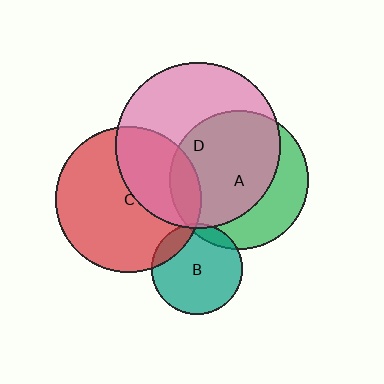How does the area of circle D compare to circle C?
Approximately 1.3 times.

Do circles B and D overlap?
Yes.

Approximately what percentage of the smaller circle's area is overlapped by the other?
Approximately 5%.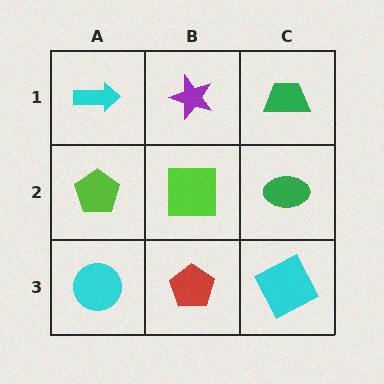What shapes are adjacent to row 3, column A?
A lime pentagon (row 2, column A), a red pentagon (row 3, column B).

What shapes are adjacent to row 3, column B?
A lime square (row 2, column B), a cyan circle (row 3, column A), a cyan square (row 3, column C).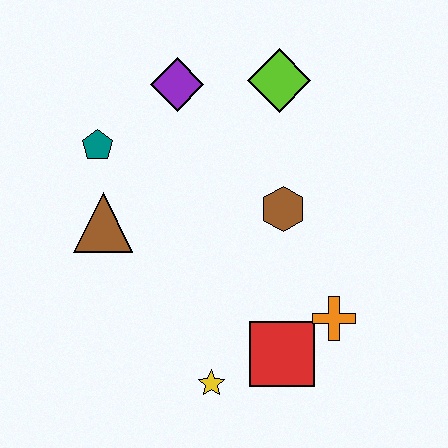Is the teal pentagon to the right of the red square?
No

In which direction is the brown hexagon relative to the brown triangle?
The brown hexagon is to the right of the brown triangle.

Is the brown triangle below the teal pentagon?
Yes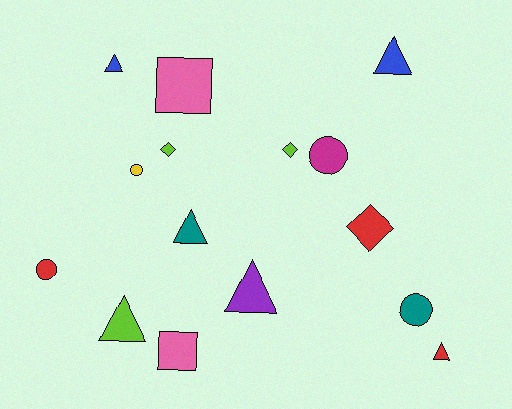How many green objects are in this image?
There are no green objects.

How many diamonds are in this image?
There are 3 diamonds.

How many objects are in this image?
There are 15 objects.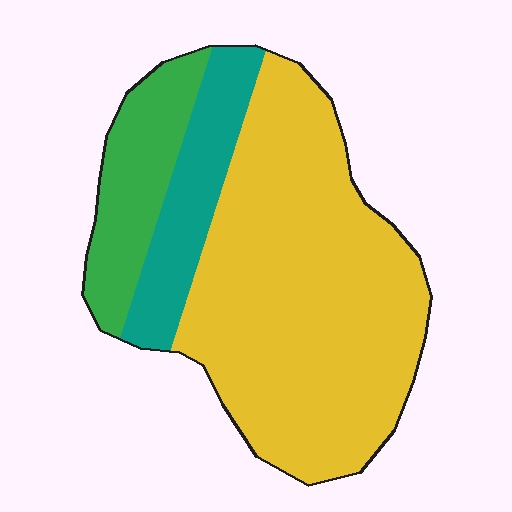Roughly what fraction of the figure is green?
Green covers roughly 15% of the figure.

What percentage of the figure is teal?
Teal takes up less than a sixth of the figure.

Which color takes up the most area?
Yellow, at roughly 65%.